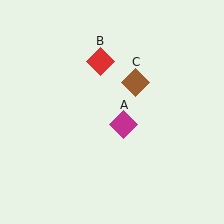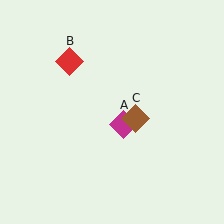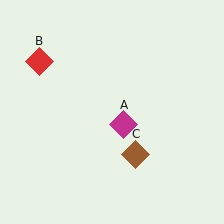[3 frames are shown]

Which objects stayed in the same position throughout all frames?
Magenta diamond (object A) remained stationary.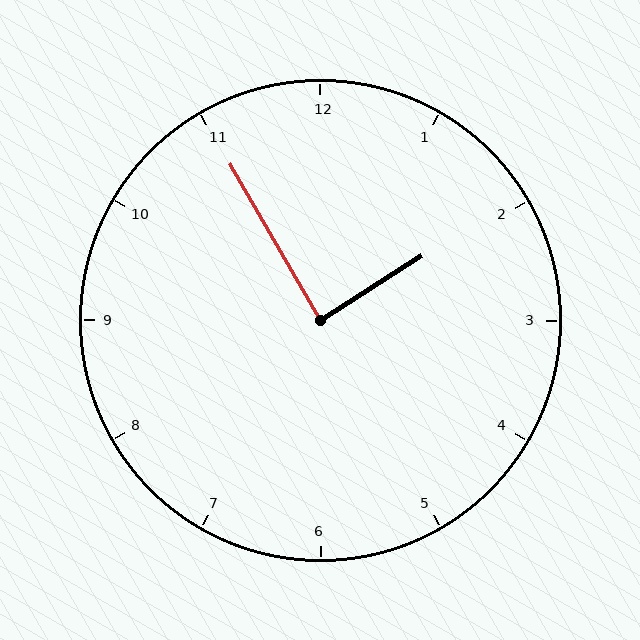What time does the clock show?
1:55.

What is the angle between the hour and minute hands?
Approximately 88 degrees.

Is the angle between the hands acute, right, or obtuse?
It is right.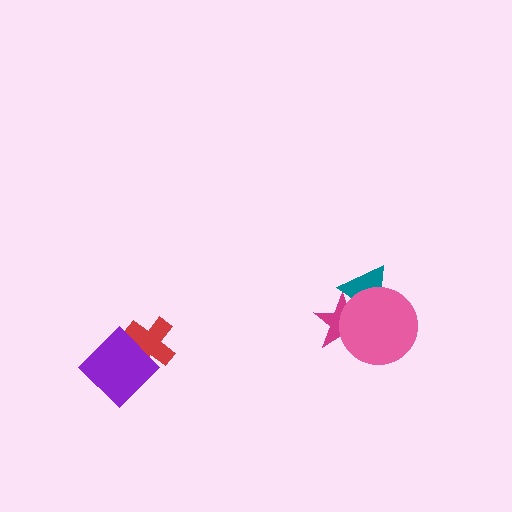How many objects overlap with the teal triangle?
2 objects overlap with the teal triangle.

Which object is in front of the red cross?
The purple diamond is in front of the red cross.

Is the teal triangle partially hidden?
Yes, it is partially covered by another shape.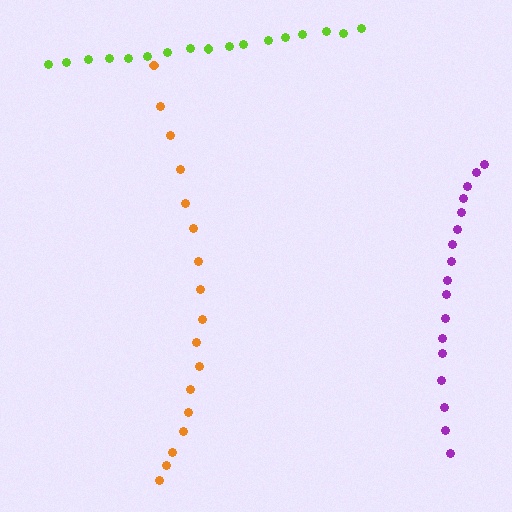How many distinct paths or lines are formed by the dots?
There are 3 distinct paths.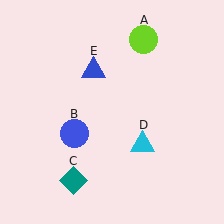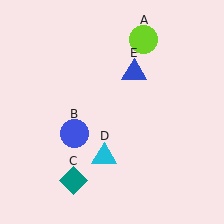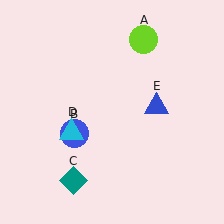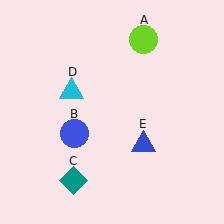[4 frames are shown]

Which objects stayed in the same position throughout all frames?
Lime circle (object A) and blue circle (object B) and teal diamond (object C) remained stationary.